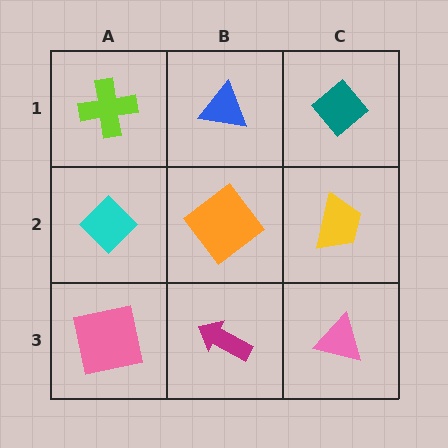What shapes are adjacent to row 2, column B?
A blue triangle (row 1, column B), a magenta arrow (row 3, column B), a cyan diamond (row 2, column A), a yellow trapezoid (row 2, column C).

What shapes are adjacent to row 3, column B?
An orange diamond (row 2, column B), a pink square (row 3, column A), a pink triangle (row 3, column C).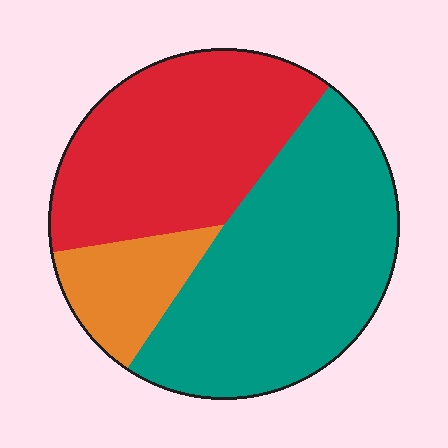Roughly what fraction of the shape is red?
Red covers 38% of the shape.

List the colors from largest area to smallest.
From largest to smallest: teal, red, orange.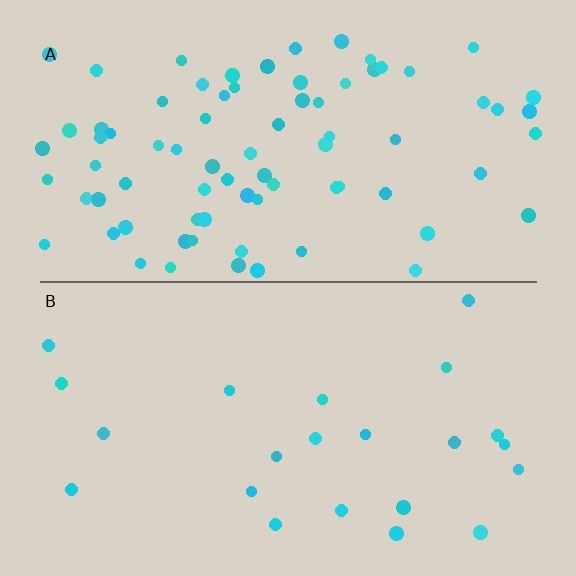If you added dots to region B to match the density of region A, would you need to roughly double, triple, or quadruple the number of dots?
Approximately quadruple.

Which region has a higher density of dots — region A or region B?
A (the top).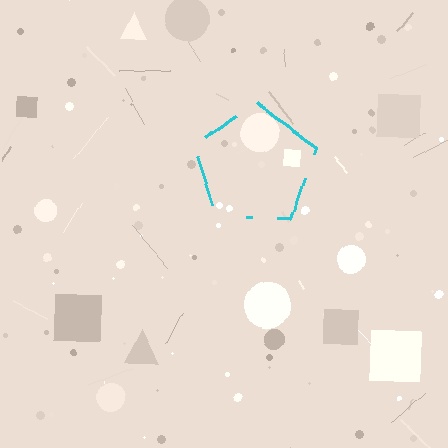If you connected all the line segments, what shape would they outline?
They would outline a pentagon.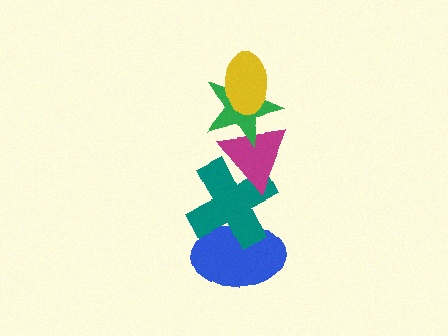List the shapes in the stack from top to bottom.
From top to bottom: the yellow ellipse, the green star, the magenta triangle, the teal cross, the blue ellipse.